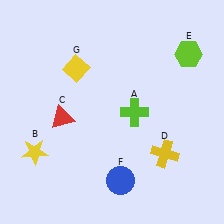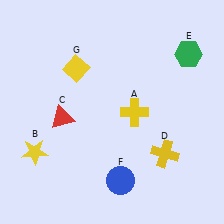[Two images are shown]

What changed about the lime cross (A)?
In Image 1, A is lime. In Image 2, it changed to yellow.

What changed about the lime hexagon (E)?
In Image 1, E is lime. In Image 2, it changed to green.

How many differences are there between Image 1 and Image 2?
There are 2 differences between the two images.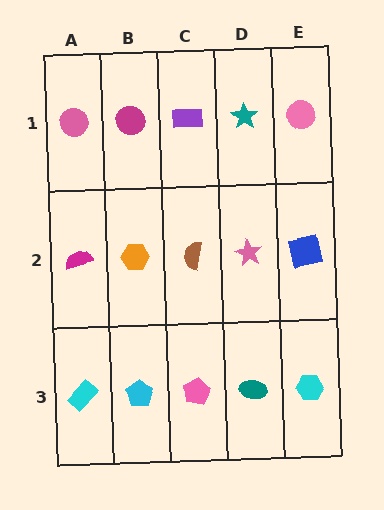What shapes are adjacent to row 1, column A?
A magenta semicircle (row 2, column A), a magenta circle (row 1, column B).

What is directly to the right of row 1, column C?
A teal star.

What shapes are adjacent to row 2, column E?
A pink circle (row 1, column E), a cyan hexagon (row 3, column E), a pink star (row 2, column D).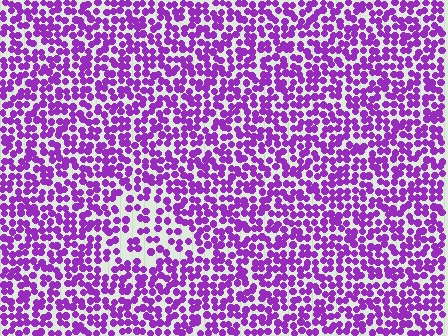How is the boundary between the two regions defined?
The boundary is defined by a change in element density (approximately 1.7x ratio). All elements are the same color, size, and shape.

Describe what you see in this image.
The image contains small purple elements arranged at two different densities. A triangle-shaped region is visible where the elements are less densely packed than the surrounding area.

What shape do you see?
I see a triangle.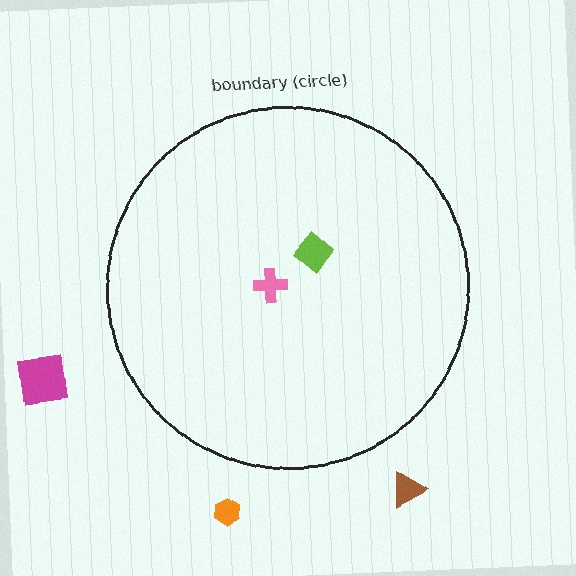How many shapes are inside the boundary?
2 inside, 3 outside.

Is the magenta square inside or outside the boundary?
Outside.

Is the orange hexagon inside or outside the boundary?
Outside.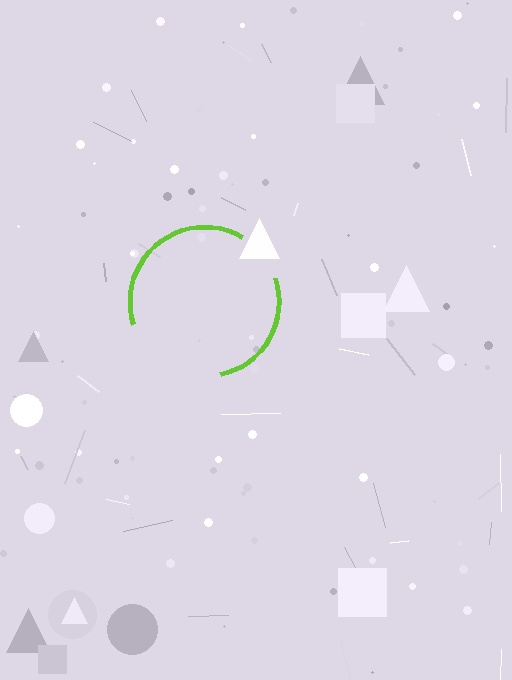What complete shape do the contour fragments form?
The contour fragments form a circle.